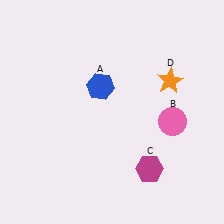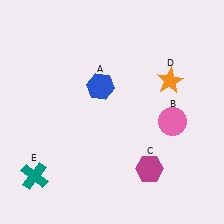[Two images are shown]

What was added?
A teal cross (E) was added in Image 2.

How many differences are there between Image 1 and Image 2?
There is 1 difference between the two images.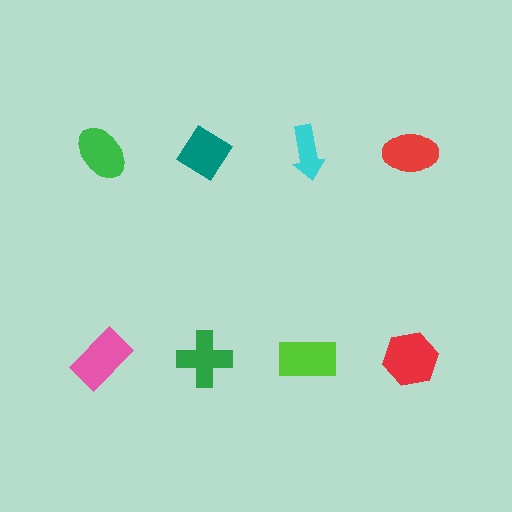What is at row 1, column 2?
A teal diamond.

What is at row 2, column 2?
A green cross.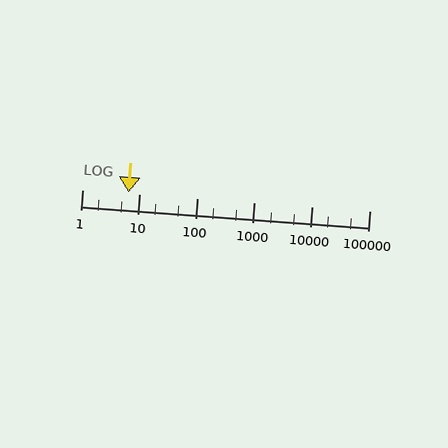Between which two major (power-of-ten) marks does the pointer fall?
The pointer is between 1 and 10.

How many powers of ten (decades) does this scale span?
The scale spans 5 decades, from 1 to 100000.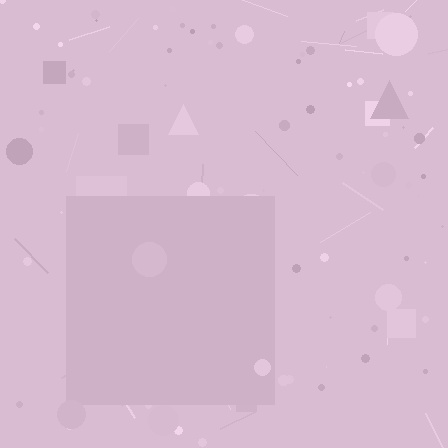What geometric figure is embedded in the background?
A square is embedded in the background.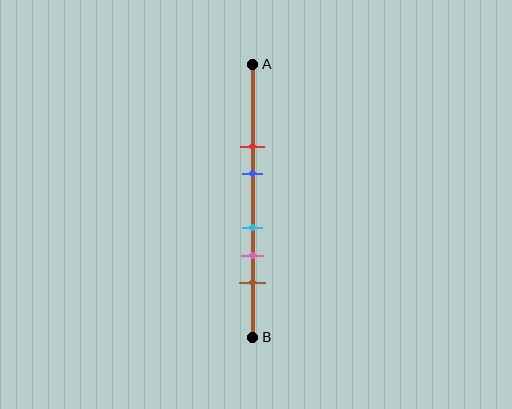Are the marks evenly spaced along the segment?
No, the marks are not evenly spaced.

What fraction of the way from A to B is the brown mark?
The brown mark is approximately 80% (0.8) of the way from A to B.